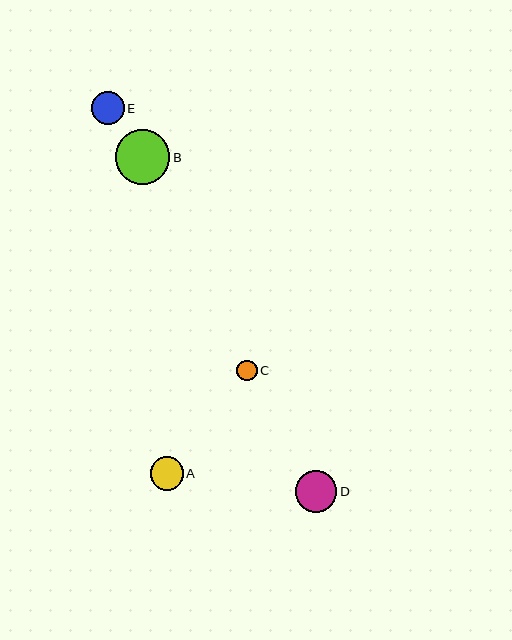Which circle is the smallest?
Circle C is the smallest with a size of approximately 21 pixels.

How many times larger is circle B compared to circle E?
Circle B is approximately 1.7 times the size of circle E.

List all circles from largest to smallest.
From largest to smallest: B, D, A, E, C.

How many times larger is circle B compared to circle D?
Circle B is approximately 1.3 times the size of circle D.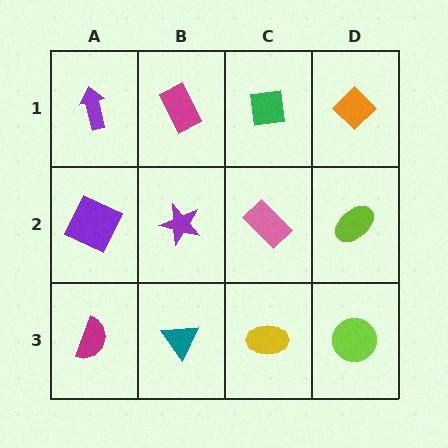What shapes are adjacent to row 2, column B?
A magenta rectangle (row 1, column B), a teal triangle (row 3, column B), a purple square (row 2, column A), a pink rectangle (row 2, column C).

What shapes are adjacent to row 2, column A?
A purple arrow (row 1, column A), a magenta semicircle (row 3, column A), a purple star (row 2, column B).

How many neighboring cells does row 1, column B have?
3.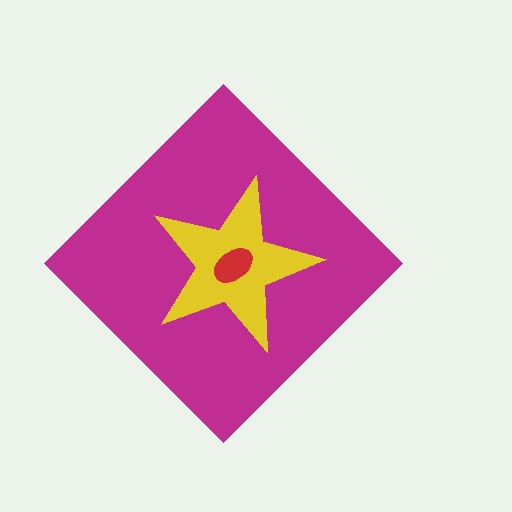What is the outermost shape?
The magenta diamond.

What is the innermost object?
The red ellipse.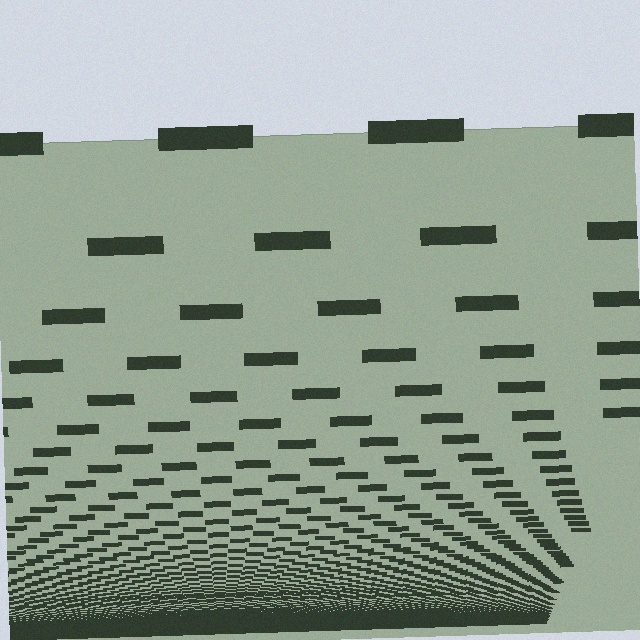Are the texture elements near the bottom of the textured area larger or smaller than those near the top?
Smaller. The gradient is inverted — elements near the bottom are smaller and denser.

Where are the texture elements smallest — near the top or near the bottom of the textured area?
Near the bottom.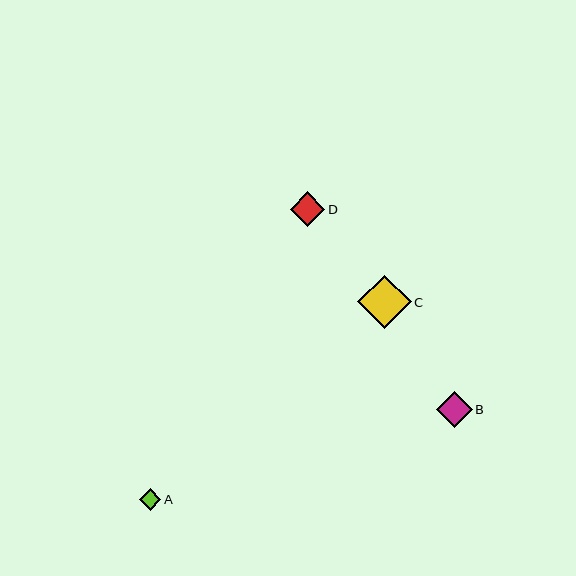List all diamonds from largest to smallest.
From largest to smallest: C, B, D, A.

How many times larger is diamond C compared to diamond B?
Diamond C is approximately 1.5 times the size of diamond B.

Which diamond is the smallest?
Diamond A is the smallest with a size of approximately 21 pixels.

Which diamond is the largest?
Diamond C is the largest with a size of approximately 53 pixels.